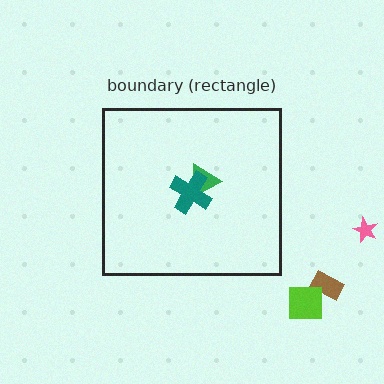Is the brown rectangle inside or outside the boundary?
Outside.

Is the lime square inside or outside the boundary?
Outside.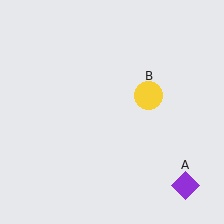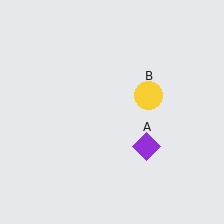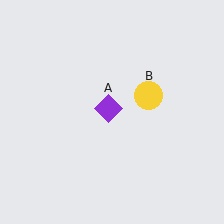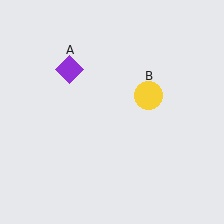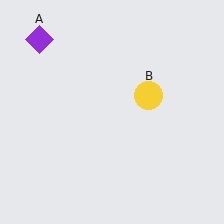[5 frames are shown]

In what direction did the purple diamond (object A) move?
The purple diamond (object A) moved up and to the left.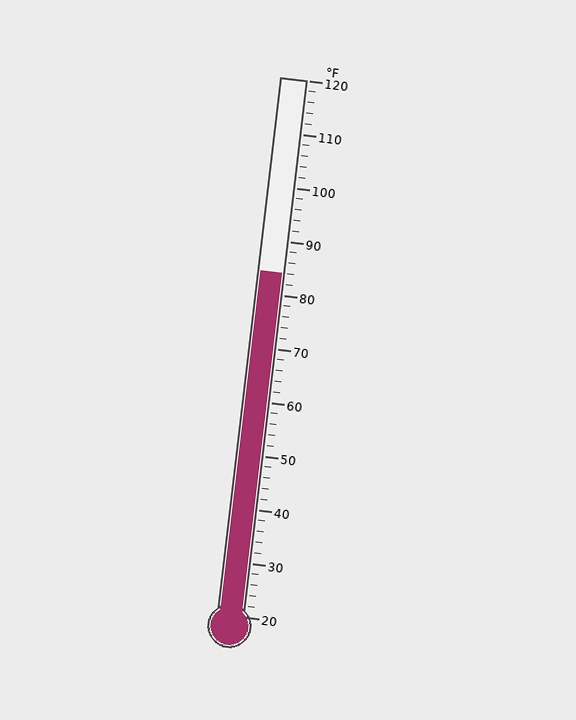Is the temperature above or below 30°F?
The temperature is above 30°F.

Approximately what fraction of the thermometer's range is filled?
The thermometer is filled to approximately 65% of its range.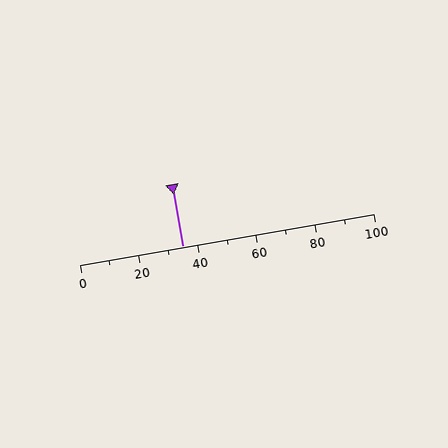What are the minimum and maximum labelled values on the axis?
The axis runs from 0 to 100.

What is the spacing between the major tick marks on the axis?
The major ticks are spaced 20 apart.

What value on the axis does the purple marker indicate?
The marker indicates approximately 35.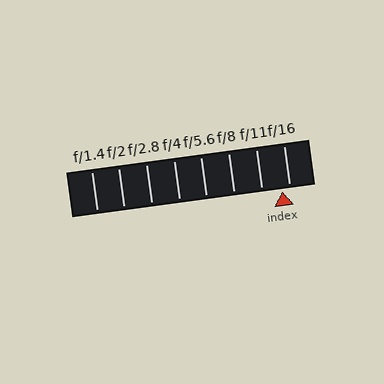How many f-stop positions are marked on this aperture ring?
There are 8 f-stop positions marked.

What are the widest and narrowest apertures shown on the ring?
The widest aperture shown is f/1.4 and the narrowest is f/16.